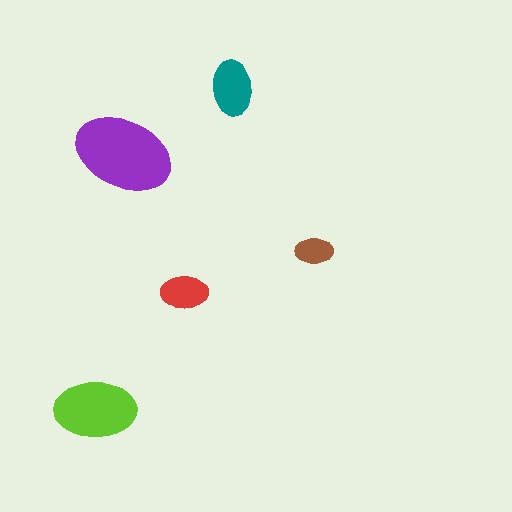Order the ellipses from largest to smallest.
the purple one, the lime one, the teal one, the red one, the brown one.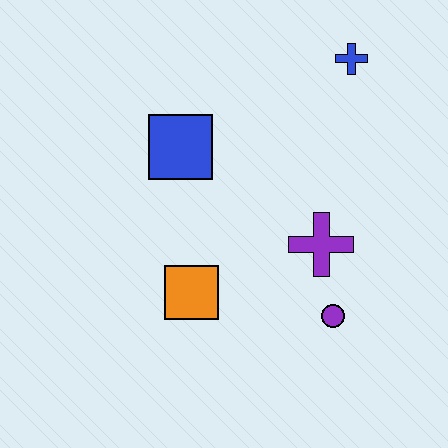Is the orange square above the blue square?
No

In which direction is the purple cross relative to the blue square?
The purple cross is to the right of the blue square.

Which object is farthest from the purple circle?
The blue cross is farthest from the purple circle.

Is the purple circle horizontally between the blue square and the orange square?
No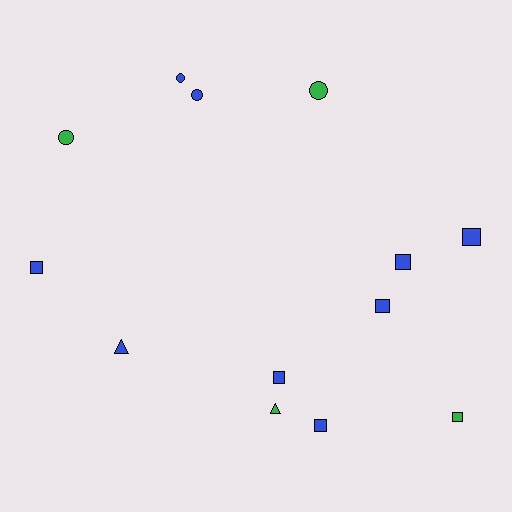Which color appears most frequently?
Blue, with 9 objects.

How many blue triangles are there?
There is 1 blue triangle.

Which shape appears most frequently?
Square, with 7 objects.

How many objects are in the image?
There are 13 objects.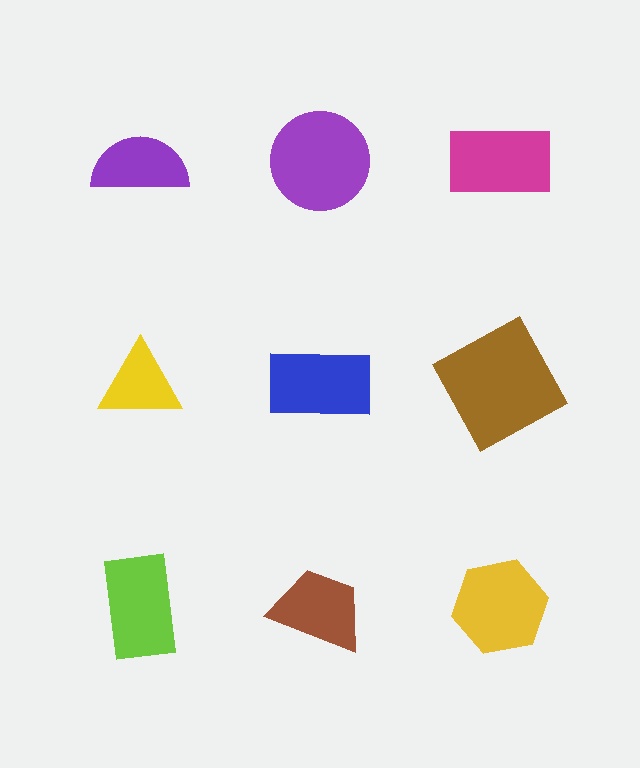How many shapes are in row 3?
3 shapes.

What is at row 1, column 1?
A purple semicircle.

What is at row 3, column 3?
A yellow hexagon.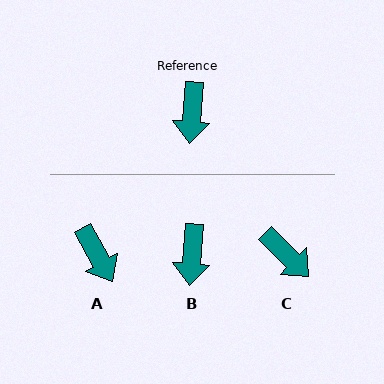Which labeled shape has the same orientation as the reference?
B.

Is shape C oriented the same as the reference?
No, it is off by about 50 degrees.